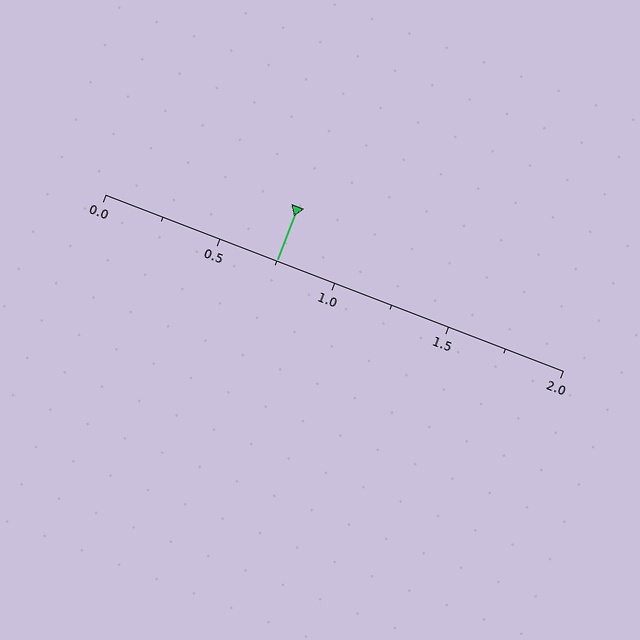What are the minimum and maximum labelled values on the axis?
The axis runs from 0.0 to 2.0.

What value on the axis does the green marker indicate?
The marker indicates approximately 0.75.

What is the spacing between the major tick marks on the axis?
The major ticks are spaced 0.5 apart.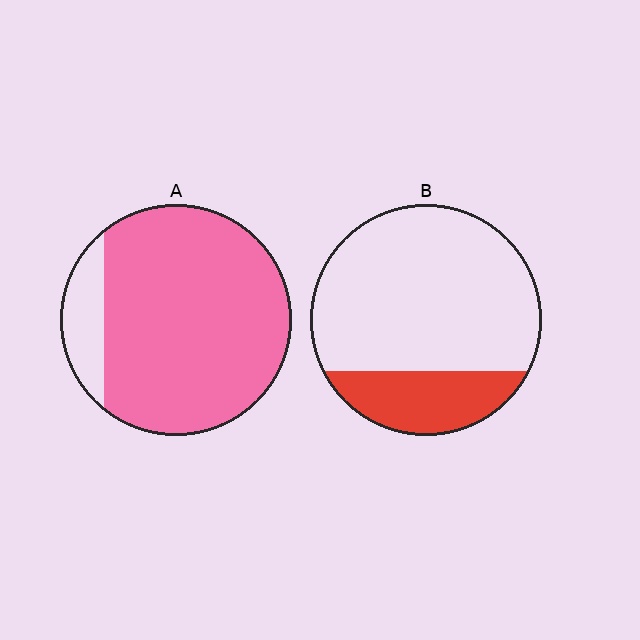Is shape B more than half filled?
No.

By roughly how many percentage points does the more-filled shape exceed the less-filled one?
By roughly 65 percentage points (A over B).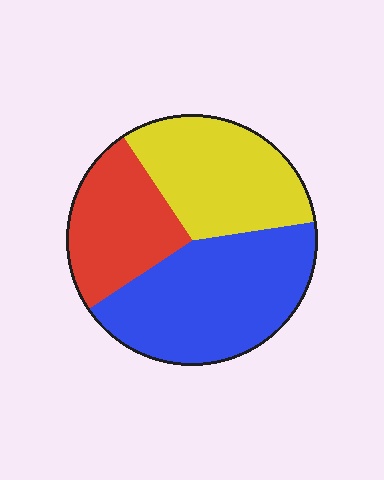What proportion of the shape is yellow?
Yellow covers about 30% of the shape.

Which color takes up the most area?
Blue, at roughly 45%.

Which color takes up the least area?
Red, at roughly 25%.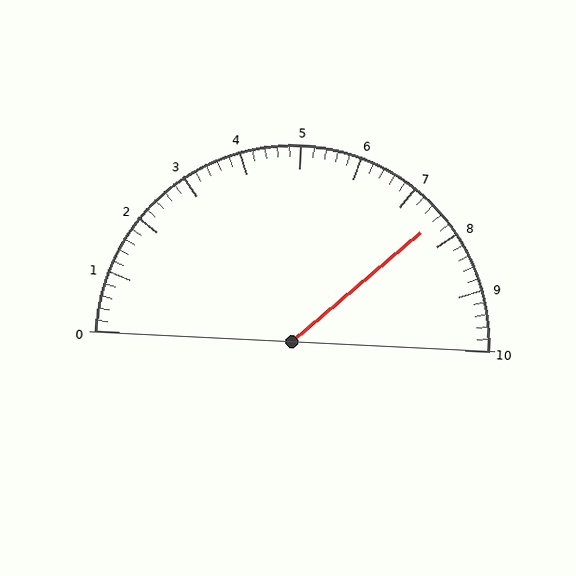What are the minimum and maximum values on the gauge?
The gauge ranges from 0 to 10.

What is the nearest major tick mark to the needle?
The nearest major tick mark is 8.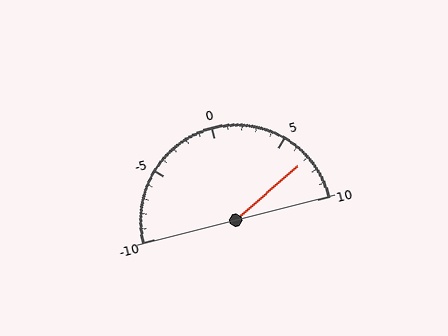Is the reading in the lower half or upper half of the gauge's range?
The reading is in the upper half of the range (-10 to 10).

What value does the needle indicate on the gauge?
The needle indicates approximately 7.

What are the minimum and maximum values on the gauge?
The gauge ranges from -10 to 10.